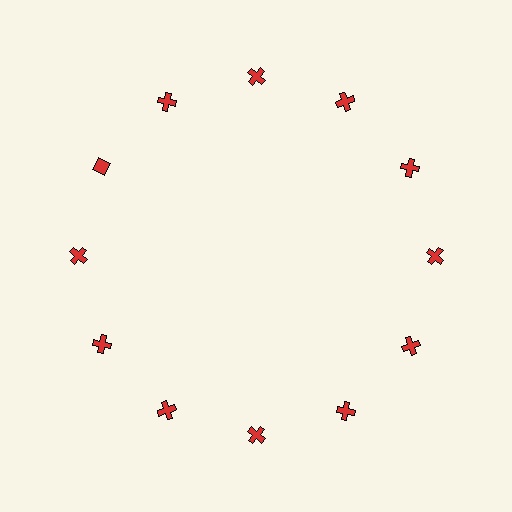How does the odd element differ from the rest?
It has a different shape: diamond instead of cross.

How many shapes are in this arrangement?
There are 12 shapes arranged in a ring pattern.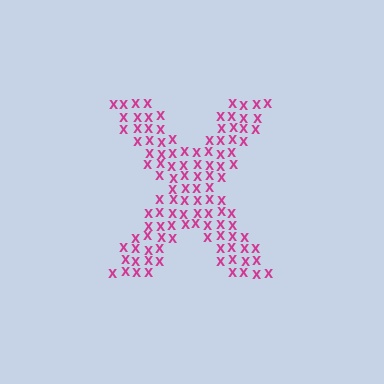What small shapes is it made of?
It is made of small letter X's.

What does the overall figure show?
The overall figure shows the letter X.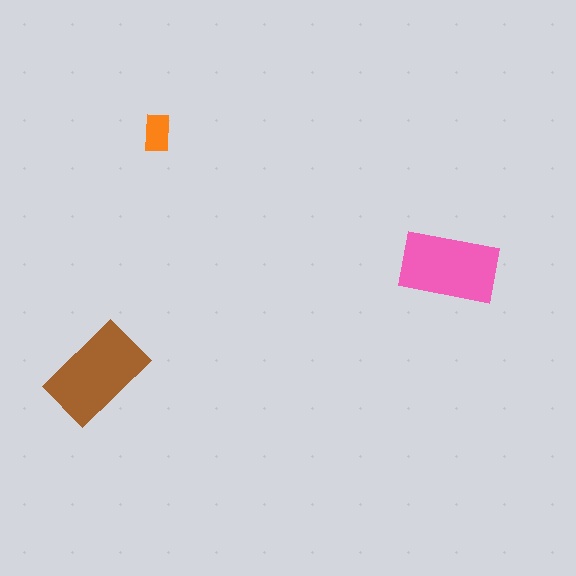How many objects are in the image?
There are 3 objects in the image.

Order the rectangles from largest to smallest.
the brown one, the pink one, the orange one.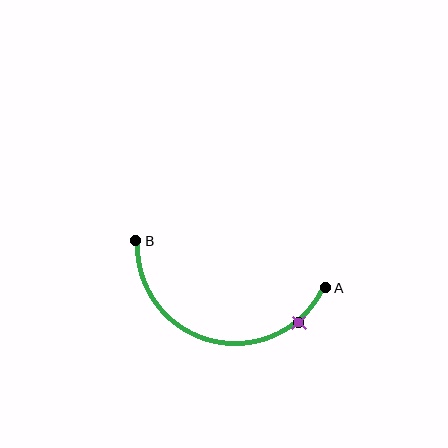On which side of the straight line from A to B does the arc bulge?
The arc bulges below the straight line connecting A and B.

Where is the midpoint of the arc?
The arc midpoint is the point on the curve farthest from the straight line joining A and B. It sits below that line.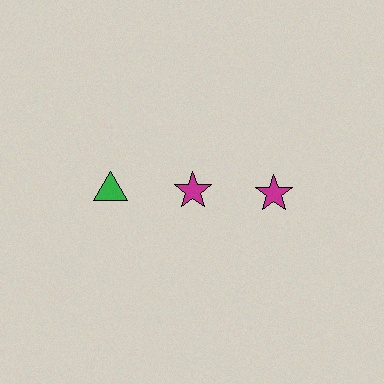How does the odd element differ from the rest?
It differs in both color (green instead of magenta) and shape (triangle instead of star).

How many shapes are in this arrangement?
There are 3 shapes arranged in a grid pattern.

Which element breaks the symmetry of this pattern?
The green triangle in the top row, leftmost column breaks the symmetry. All other shapes are magenta stars.